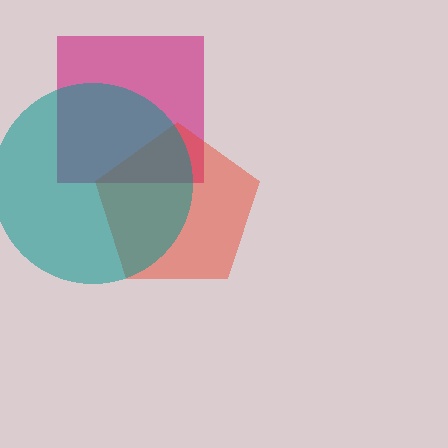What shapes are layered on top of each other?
The layered shapes are: a magenta square, a red pentagon, a teal circle.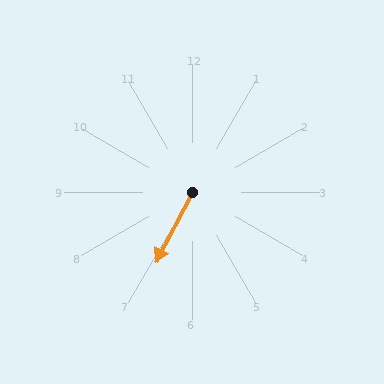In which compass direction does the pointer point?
Southwest.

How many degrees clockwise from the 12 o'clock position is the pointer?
Approximately 208 degrees.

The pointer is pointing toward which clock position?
Roughly 7 o'clock.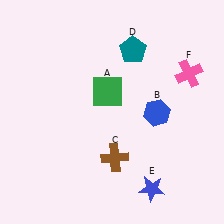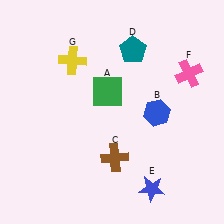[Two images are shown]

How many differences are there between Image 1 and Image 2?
There is 1 difference between the two images.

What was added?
A yellow cross (G) was added in Image 2.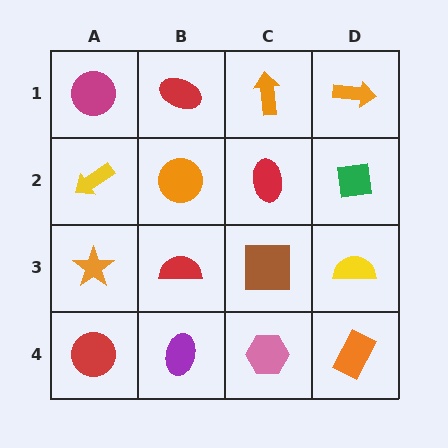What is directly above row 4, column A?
An orange star.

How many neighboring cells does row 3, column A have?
3.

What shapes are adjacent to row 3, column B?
An orange circle (row 2, column B), a purple ellipse (row 4, column B), an orange star (row 3, column A), a brown square (row 3, column C).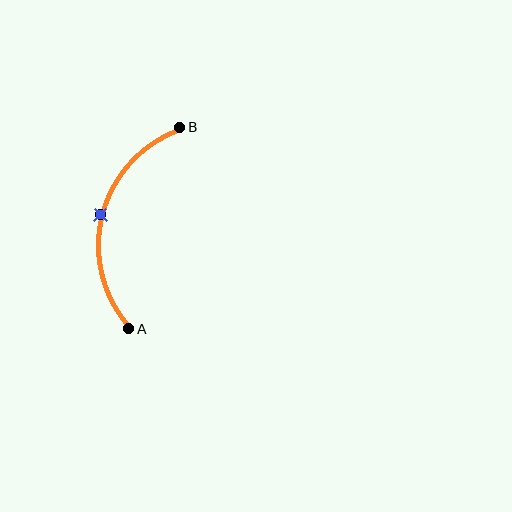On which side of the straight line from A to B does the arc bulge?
The arc bulges to the left of the straight line connecting A and B.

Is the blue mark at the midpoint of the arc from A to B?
Yes. The blue mark lies on the arc at equal arc-length from both A and B — it is the arc midpoint.